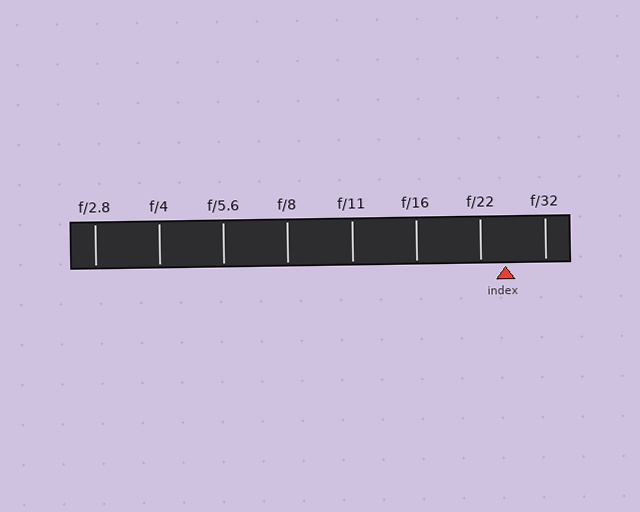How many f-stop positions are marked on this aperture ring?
There are 8 f-stop positions marked.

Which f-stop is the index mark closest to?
The index mark is closest to f/22.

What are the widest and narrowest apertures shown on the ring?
The widest aperture shown is f/2.8 and the narrowest is f/32.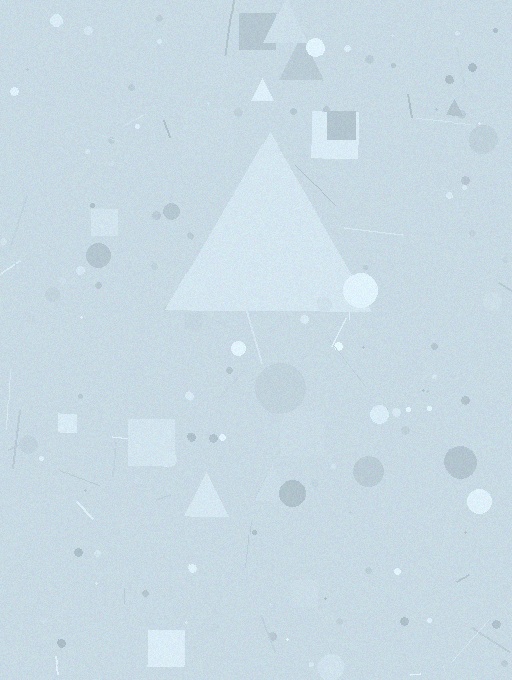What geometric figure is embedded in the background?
A triangle is embedded in the background.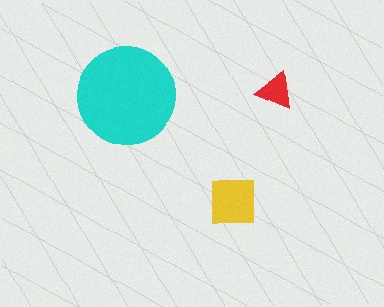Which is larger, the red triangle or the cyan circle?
The cyan circle.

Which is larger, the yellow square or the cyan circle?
The cyan circle.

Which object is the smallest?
The red triangle.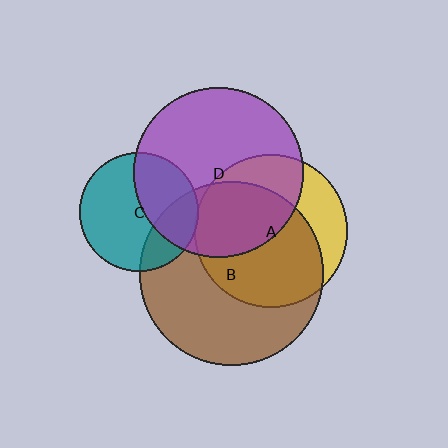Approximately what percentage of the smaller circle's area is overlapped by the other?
Approximately 45%.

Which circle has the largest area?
Circle B (brown).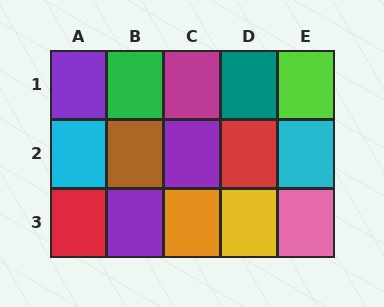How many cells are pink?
1 cell is pink.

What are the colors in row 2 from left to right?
Cyan, brown, purple, red, cyan.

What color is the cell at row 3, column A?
Red.